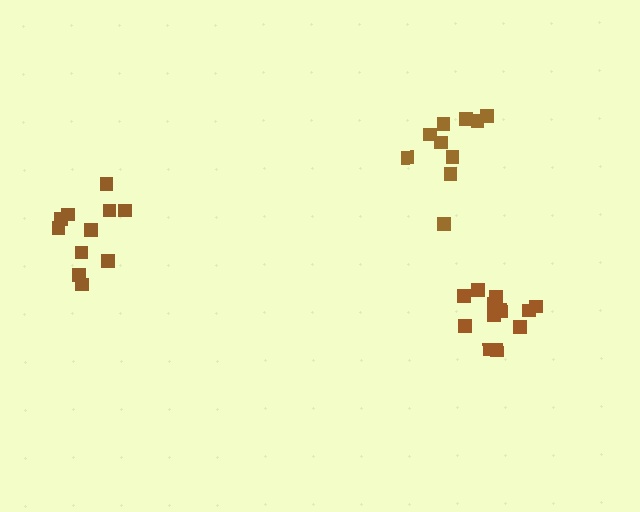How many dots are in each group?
Group 1: 11 dots, Group 2: 10 dots, Group 3: 13 dots (34 total).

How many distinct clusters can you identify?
There are 3 distinct clusters.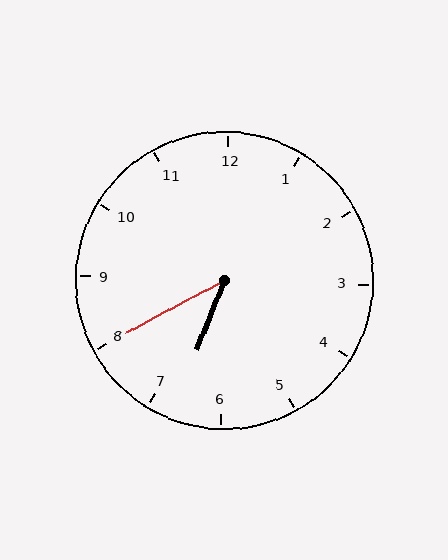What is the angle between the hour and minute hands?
Approximately 40 degrees.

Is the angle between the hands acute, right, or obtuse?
It is acute.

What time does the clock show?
6:40.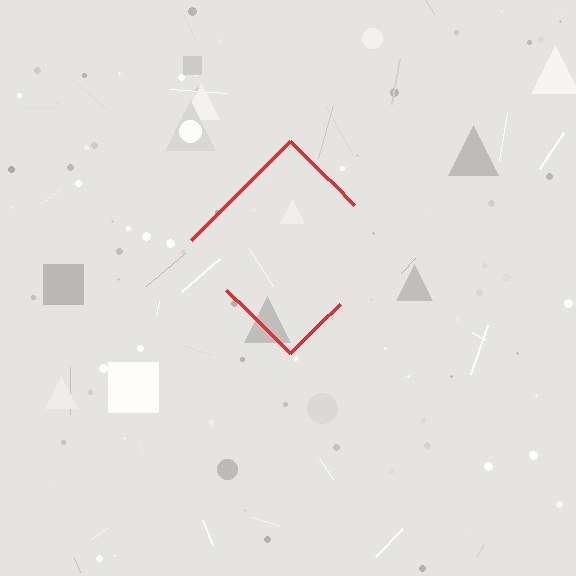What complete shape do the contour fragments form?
The contour fragments form a diamond.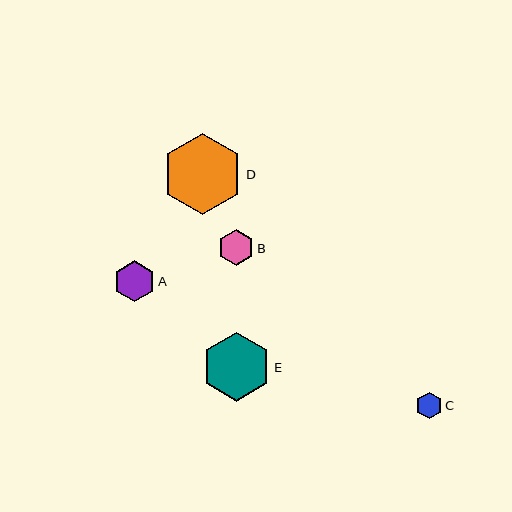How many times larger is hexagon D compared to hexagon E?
Hexagon D is approximately 1.2 times the size of hexagon E.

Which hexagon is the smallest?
Hexagon C is the smallest with a size of approximately 26 pixels.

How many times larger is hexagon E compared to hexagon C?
Hexagon E is approximately 2.6 times the size of hexagon C.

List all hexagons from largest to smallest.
From largest to smallest: D, E, A, B, C.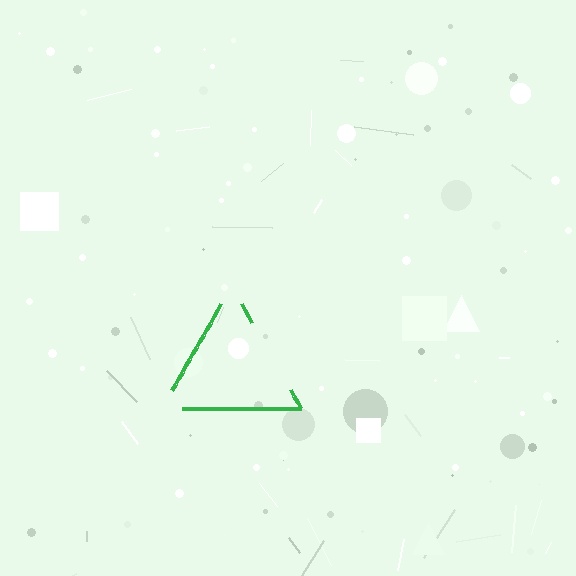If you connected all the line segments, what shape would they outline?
They would outline a triangle.